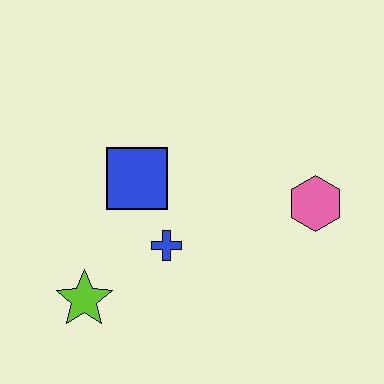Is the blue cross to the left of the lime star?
No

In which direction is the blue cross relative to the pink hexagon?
The blue cross is to the left of the pink hexagon.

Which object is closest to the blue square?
The blue cross is closest to the blue square.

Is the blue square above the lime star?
Yes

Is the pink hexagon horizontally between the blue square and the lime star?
No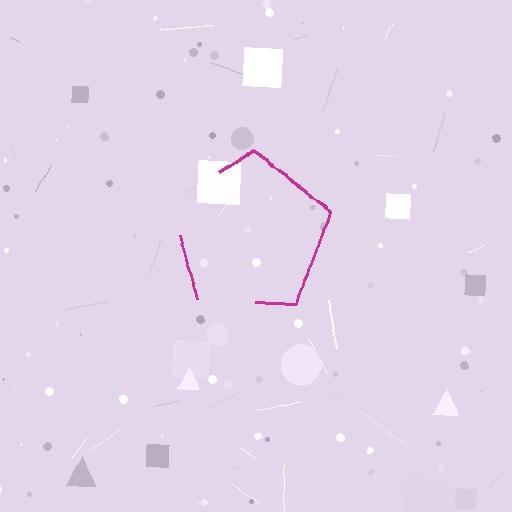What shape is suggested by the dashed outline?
The dashed outline suggests a pentagon.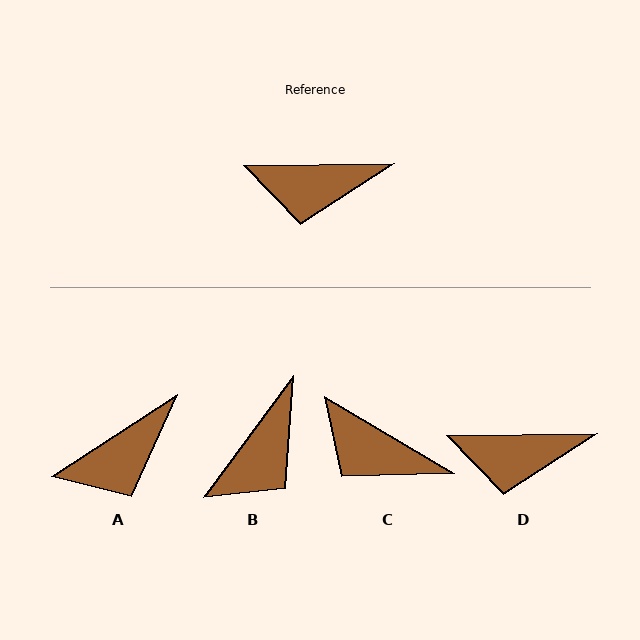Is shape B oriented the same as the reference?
No, it is off by about 52 degrees.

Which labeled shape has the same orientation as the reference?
D.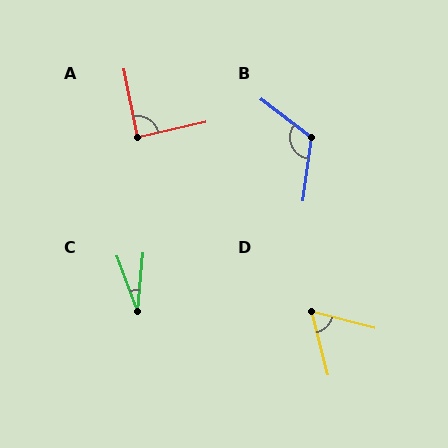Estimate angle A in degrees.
Approximately 89 degrees.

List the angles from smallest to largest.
C (25°), D (60°), A (89°), B (119°).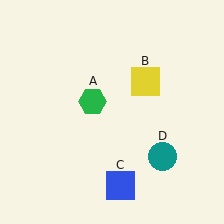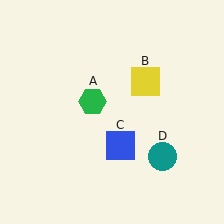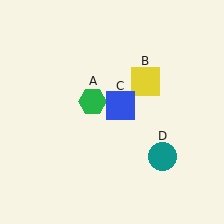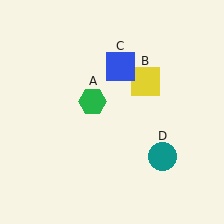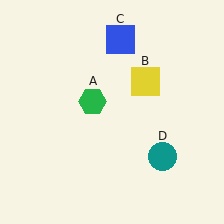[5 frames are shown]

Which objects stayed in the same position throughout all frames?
Green hexagon (object A) and yellow square (object B) and teal circle (object D) remained stationary.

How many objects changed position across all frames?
1 object changed position: blue square (object C).